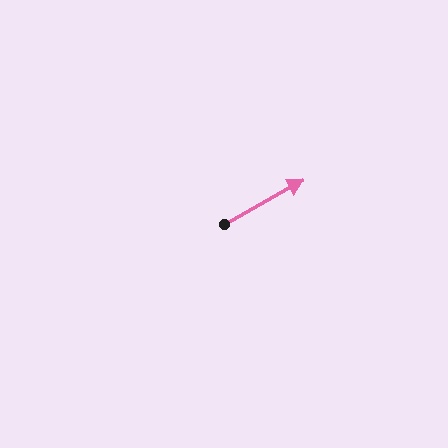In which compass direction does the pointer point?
Northeast.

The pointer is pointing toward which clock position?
Roughly 2 o'clock.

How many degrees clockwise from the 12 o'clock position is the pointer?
Approximately 61 degrees.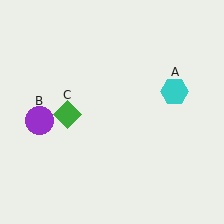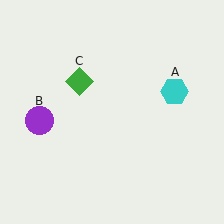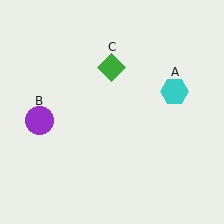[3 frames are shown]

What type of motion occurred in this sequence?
The green diamond (object C) rotated clockwise around the center of the scene.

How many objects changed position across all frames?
1 object changed position: green diamond (object C).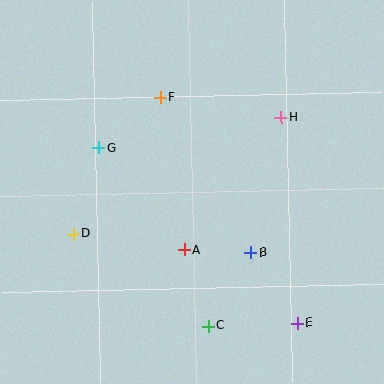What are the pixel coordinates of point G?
Point G is at (99, 148).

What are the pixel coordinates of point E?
Point E is at (297, 323).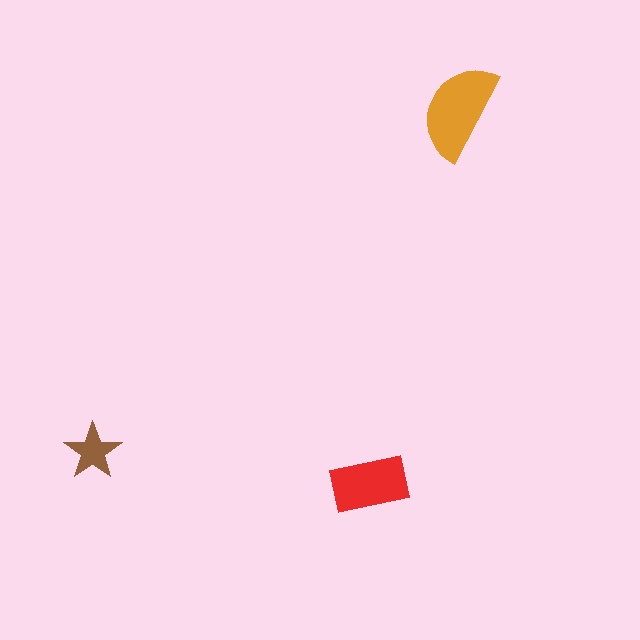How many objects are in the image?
There are 3 objects in the image.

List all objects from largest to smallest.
The orange semicircle, the red rectangle, the brown star.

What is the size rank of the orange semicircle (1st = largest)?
1st.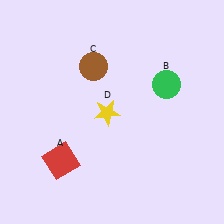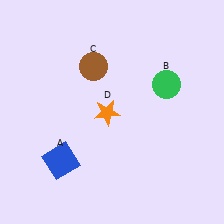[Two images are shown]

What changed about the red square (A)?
In Image 1, A is red. In Image 2, it changed to blue.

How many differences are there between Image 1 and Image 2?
There are 2 differences between the two images.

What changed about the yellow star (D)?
In Image 1, D is yellow. In Image 2, it changed to orange.